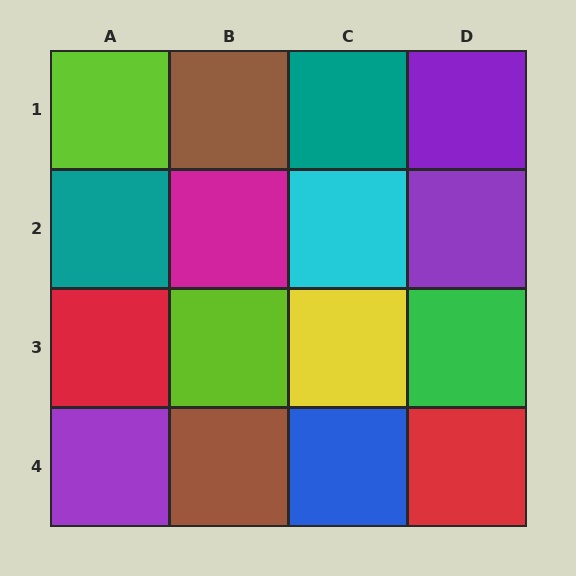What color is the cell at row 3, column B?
Lime.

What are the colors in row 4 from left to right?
Purple, brown, blue, red.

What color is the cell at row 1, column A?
Lime.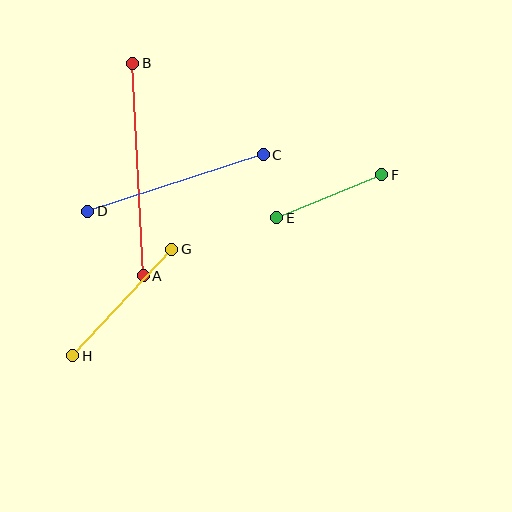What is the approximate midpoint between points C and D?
The midpoint is at approximately (175, 183) pixels.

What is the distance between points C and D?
The distance is approximately 184 pixels.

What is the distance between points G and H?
The distance is approximately 146 pixels.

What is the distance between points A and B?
The distance is approximately 213 pixels.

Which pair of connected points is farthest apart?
Points A and B are farthest apart.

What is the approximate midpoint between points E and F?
The midpoint is at approximately (329, 196) pixels.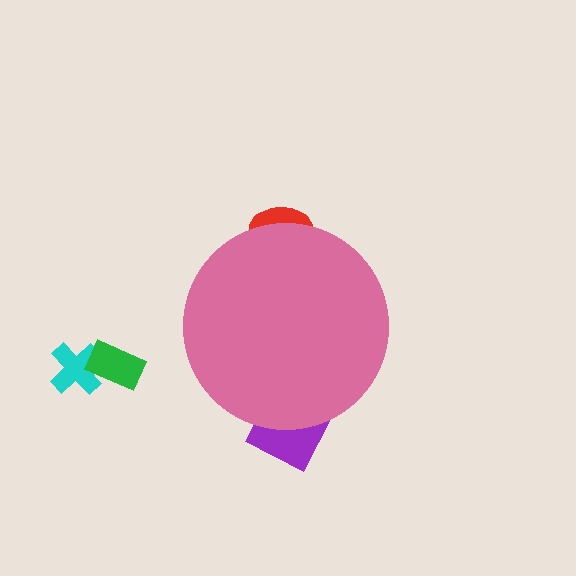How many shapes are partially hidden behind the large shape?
2 shapes are partially hidden.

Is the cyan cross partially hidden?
No, the cyan cross is fully visible.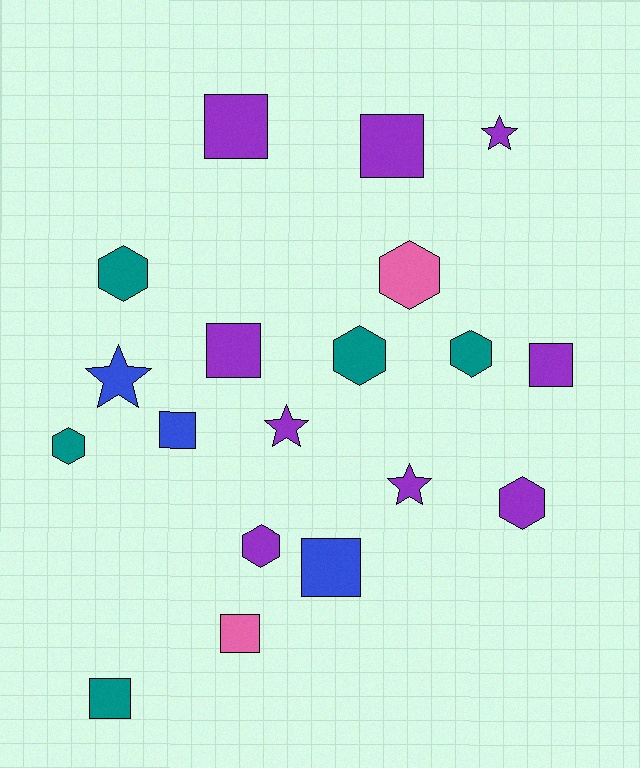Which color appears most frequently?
Purple, with 9 objects.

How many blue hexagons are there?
There are no blue hexagons.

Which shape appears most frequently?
Square, with 8 objects.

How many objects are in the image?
There are 19 objects.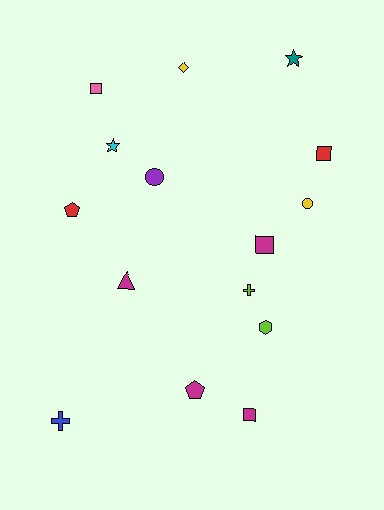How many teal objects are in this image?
There is 1 teal object.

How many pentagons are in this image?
There are 2 pentagons.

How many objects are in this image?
There are 15 objects.